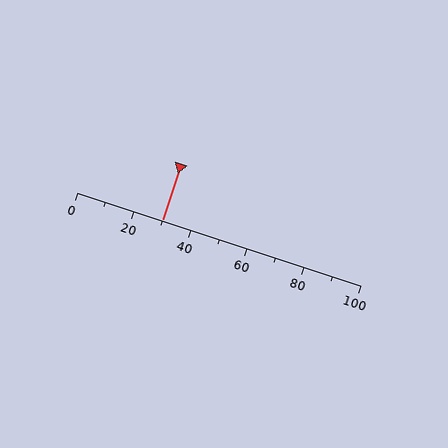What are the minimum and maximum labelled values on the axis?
The axis runs from 0 to 100.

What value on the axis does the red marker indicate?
The marker indicates approximately 30.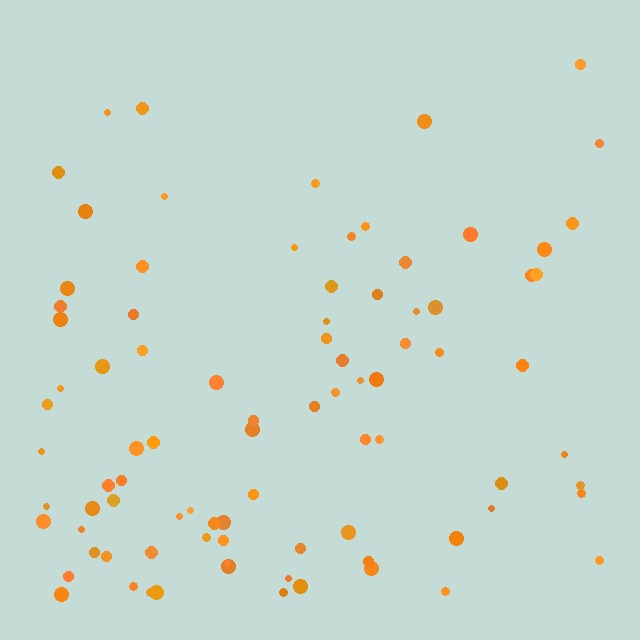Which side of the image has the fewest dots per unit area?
The top.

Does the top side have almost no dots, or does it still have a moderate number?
Still a moderate number, just noticeably fewer than the bottom.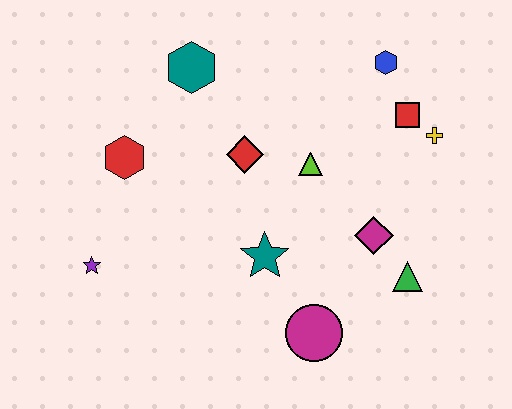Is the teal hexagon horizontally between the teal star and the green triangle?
No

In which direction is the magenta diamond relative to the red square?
The magenta diamond is below the red square.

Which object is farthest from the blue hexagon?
The purple star is farthest from the blue hexagon.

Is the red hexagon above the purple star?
Yes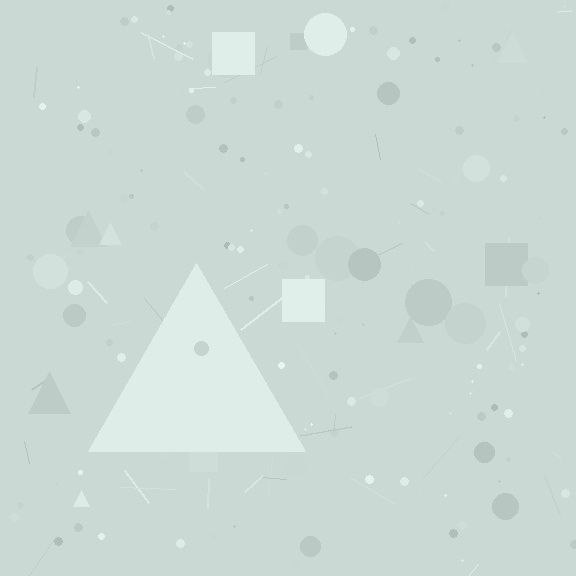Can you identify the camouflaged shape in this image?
The camouflaged shape is a triangle.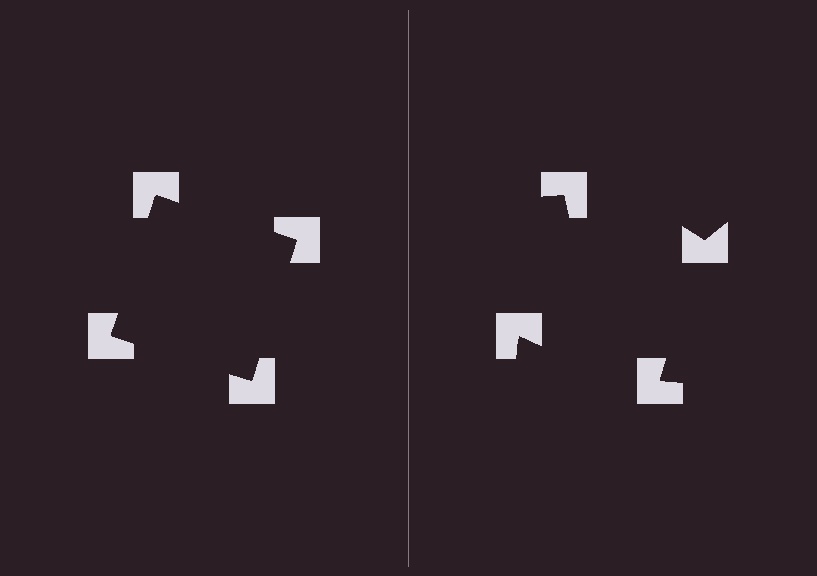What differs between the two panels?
The notched squares are positioned identically on both sides; only the wedge orientations differ. On the left they align to a square; on the right they are misaligned.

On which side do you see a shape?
An illusory square appears on the left side. On the right side the wedge cuts are rotated, so no coherent shape forms.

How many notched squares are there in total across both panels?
8 — 4 on each side.